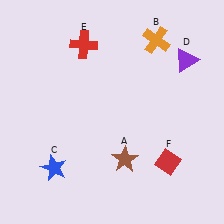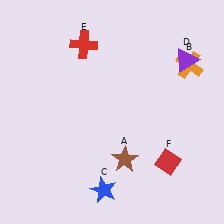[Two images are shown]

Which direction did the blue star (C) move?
The blue star (C) moved right.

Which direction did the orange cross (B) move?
The orange cross (B) moved right.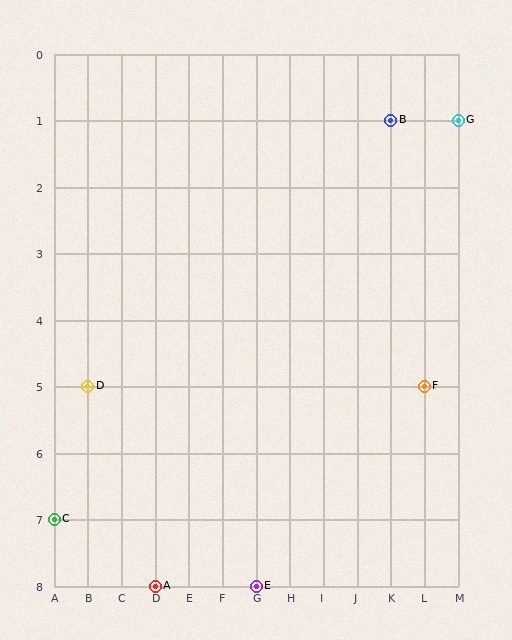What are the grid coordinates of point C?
Point C is at grid coordinates (A, 7).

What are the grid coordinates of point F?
Point F is at grid coordinates (L, 5).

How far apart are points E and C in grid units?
Points E and C are 6 columns and 1 row apart (about 6.1 grid units diagonally).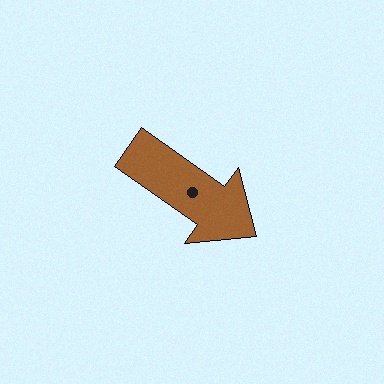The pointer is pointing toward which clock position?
Roughly 4 o'clock.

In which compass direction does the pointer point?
Southeast.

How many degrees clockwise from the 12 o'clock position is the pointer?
Approximately 125 degrees.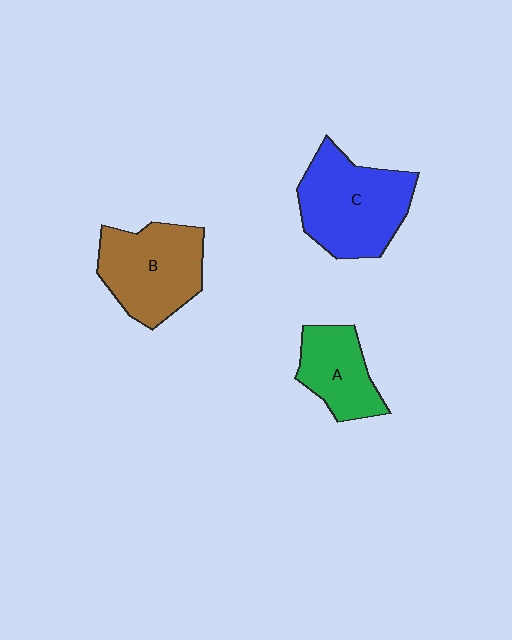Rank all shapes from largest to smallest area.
From largest to smallest: C (blue), B (brown), A (green).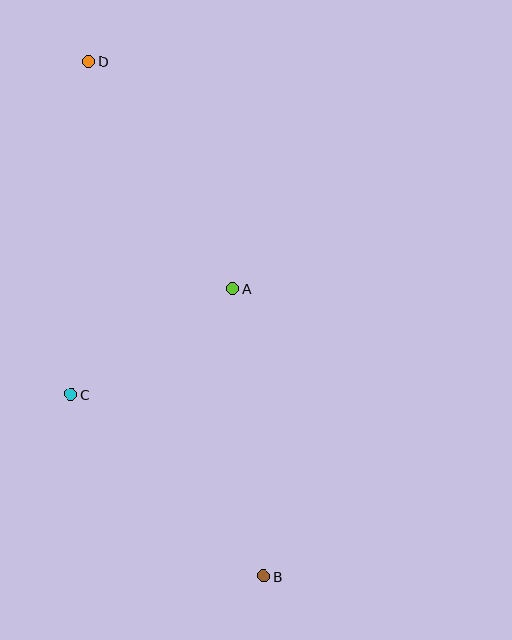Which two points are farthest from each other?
Points B and D are farthest from each other.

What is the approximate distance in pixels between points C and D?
The distance between C and D is approximately 334 pixels.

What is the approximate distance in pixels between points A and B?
The distance between A and B is approximately 289 pixels.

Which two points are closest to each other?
Points A and C are closest to each other.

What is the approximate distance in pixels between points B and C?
The distance between B and C is approximately 265 pixels.